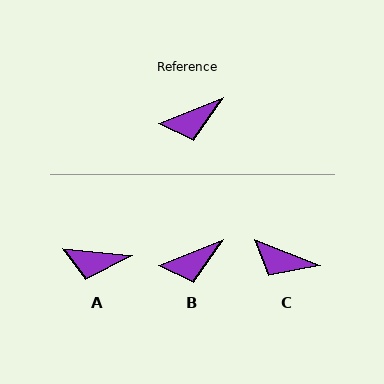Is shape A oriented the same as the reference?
No, it is off by about 28 degrees.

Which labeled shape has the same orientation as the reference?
B.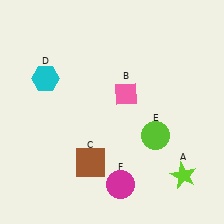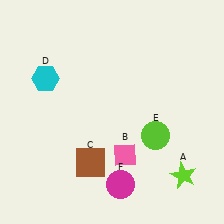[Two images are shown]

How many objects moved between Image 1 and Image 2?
1 object moved between the two images.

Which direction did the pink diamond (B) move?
The pink diamond (B) moved down.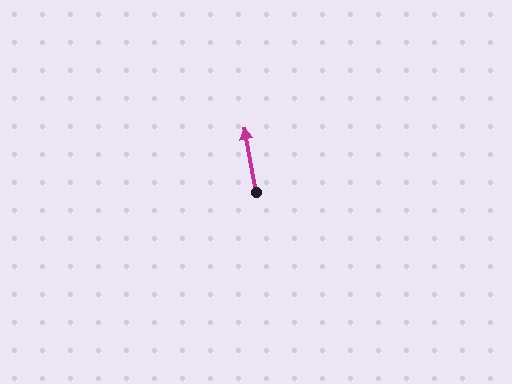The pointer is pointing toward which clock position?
Roughly 12 o'clock.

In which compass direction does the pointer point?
North.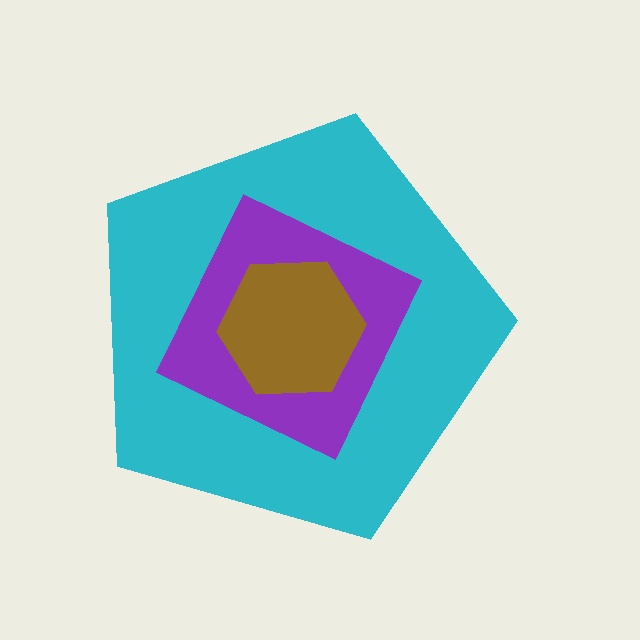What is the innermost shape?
The brown hexagon.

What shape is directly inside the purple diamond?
The brown hexagon.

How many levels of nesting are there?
3.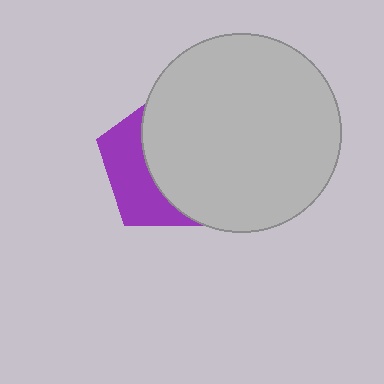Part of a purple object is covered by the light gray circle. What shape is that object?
It is a pentagon.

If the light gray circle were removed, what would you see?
You would see the complete purple pentagon.